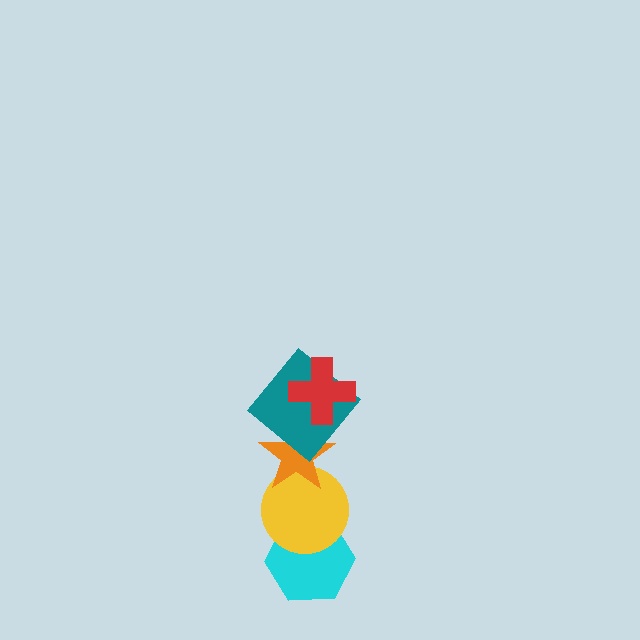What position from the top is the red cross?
The red cross is 1st from the top.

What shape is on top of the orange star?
The teal diamond is on top of the orange star.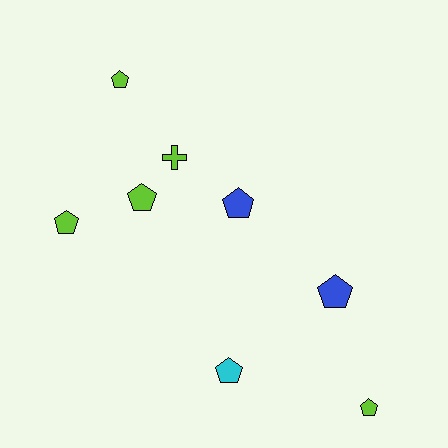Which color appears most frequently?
Lime, with 5 objects.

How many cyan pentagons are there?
There is 1 cyan pentagon.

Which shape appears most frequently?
Pentagon, with 7 objects.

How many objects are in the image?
There are 8 objects.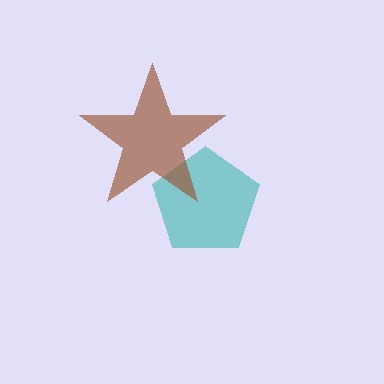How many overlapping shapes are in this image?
There are 2 overlapping shapes in the image.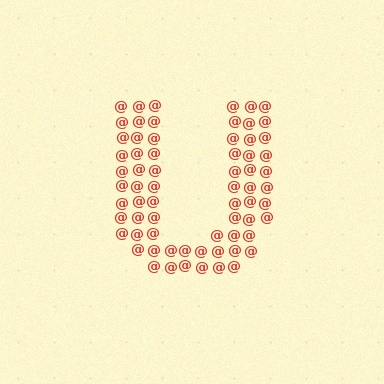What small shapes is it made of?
It is made of small at signs.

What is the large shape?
The large shape is the letter U.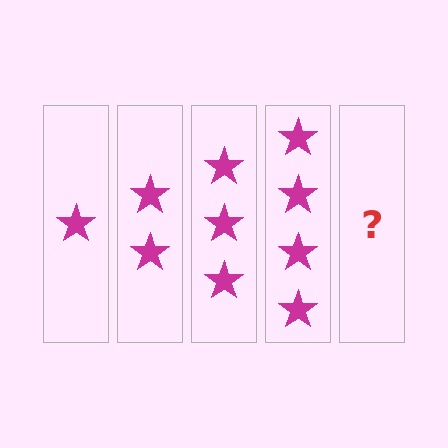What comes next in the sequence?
The next element should be 5 stars.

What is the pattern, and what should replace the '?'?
The pattern is that each step adds one more star. The '?' should be 5 stars.